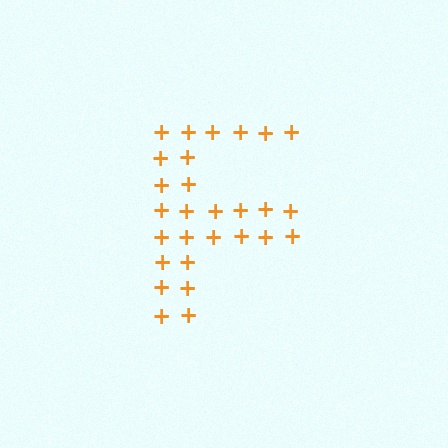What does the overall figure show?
The overall figure shows the letter F.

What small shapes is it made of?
It is made of small plus signs.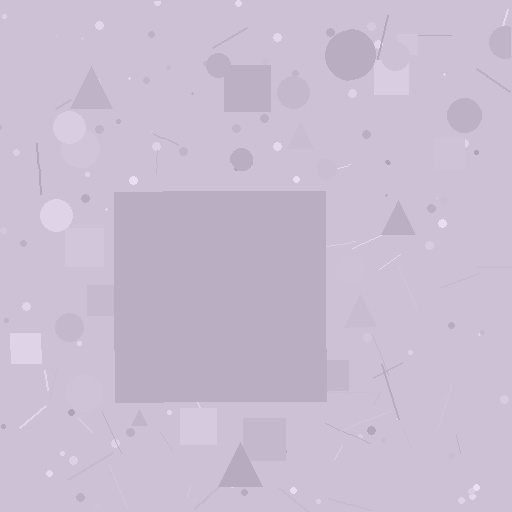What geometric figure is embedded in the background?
A square is embedded in the background.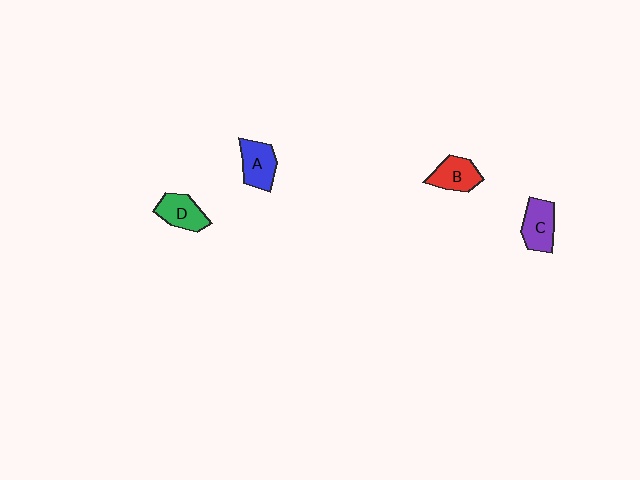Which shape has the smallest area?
Shape B (red).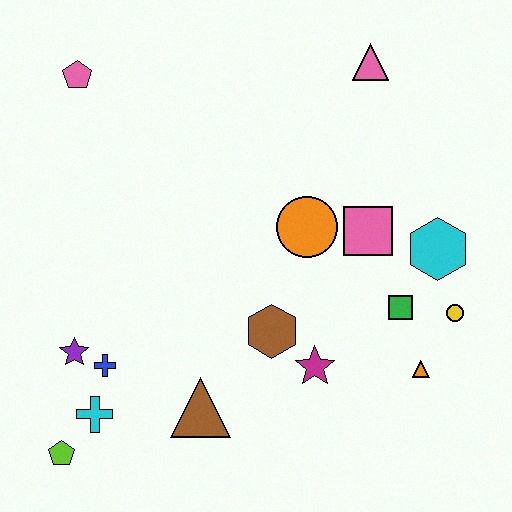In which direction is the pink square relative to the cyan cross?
The pink square is to the right of the cyan cross.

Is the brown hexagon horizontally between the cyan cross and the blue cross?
No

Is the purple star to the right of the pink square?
No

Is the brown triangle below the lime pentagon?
No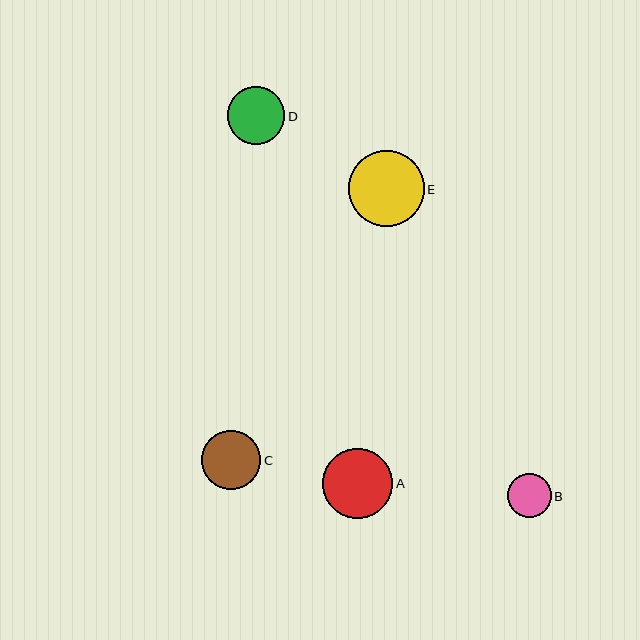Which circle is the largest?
Circle E is the largest with a size of approximately 76 pixels.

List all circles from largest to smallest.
From largest to smallest: E, A, C, D, B.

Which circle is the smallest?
Circle B is the smallest with a size of approximately 43 pixels.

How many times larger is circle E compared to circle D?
Circle E is approximately 1.3 times the size of circle D.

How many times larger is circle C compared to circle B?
Circle C is approximately 1.4 times the size of circle B.